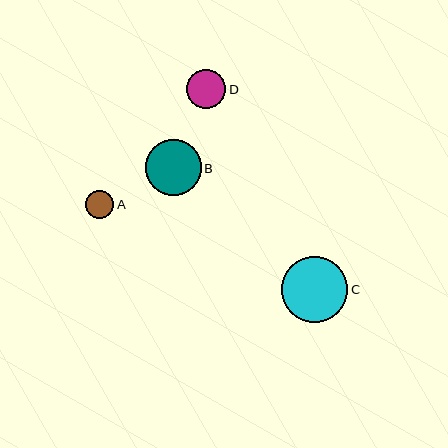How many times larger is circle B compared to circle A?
Circle B is approximately 2.0 times the size of circle A.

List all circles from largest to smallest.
From largest to smallest: C, B, D, A.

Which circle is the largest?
Circle C is the largest with a size of approximately 66 pixels.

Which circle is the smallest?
Circle A is the smallest with a size of approximately 28 pixels.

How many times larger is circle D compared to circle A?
Circle D is approximately 1.4 times the size of circle A.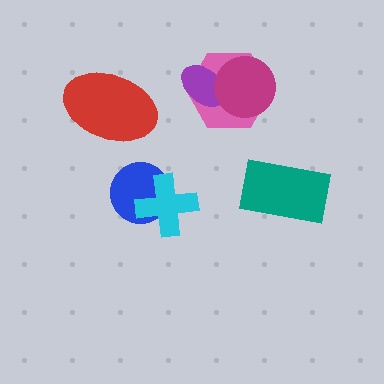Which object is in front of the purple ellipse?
The magenta circle is in front of the purple ellipse.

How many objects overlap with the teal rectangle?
0 objects overlap with the teal rectangle.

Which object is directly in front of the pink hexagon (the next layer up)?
The purple ellipse is directly in front of the pink hexagon.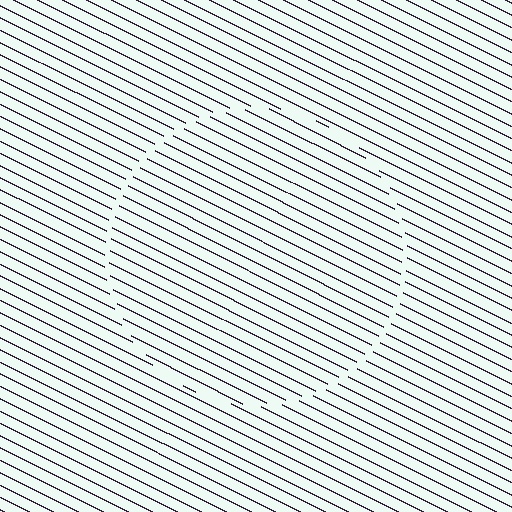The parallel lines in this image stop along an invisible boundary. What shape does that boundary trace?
An illusory circle. The interior of the shape contains the same grating, shifted by half a period — the contour is defined by the phase discontinuity where line-ends from the inner and outer gratings abut.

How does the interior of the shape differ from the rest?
The interior of the shape contains the same grating, shifted by half a period — the contour is defined by the phase discontinuity where line-ends from the inner and outer gratings abut.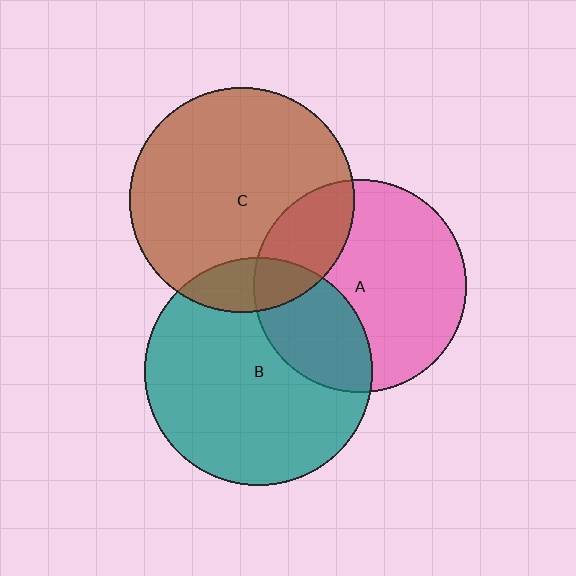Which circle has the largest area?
Circle B (teal).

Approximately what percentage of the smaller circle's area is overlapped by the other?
Approximately 30%.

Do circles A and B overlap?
Yes.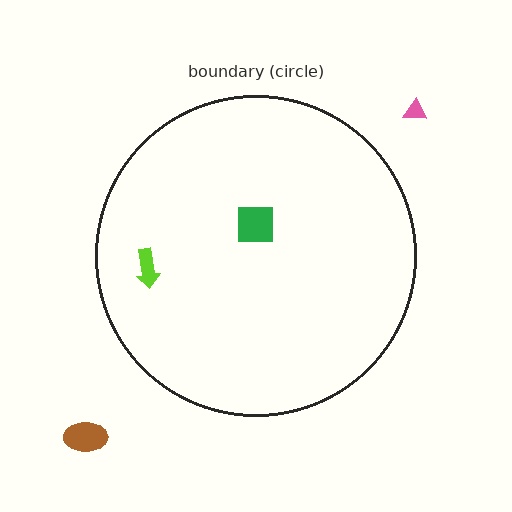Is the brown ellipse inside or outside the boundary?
Outside.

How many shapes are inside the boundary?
2 inside, 2 outside.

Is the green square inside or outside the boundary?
Inside.